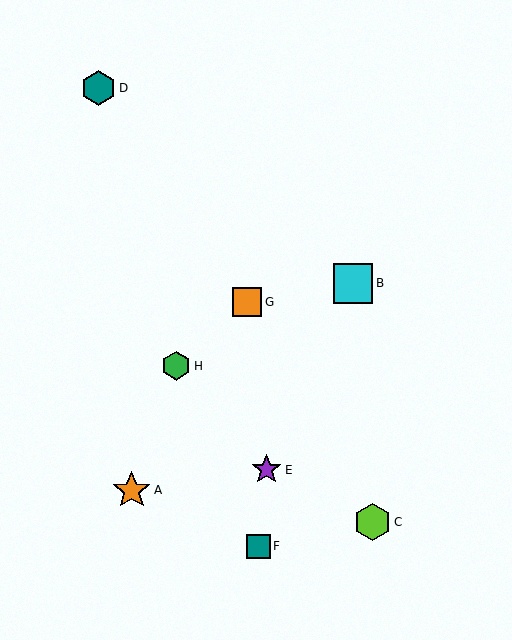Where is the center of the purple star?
The center of the purple star is at (266, 470).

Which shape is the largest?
The cyan square (labeled B) is the largest.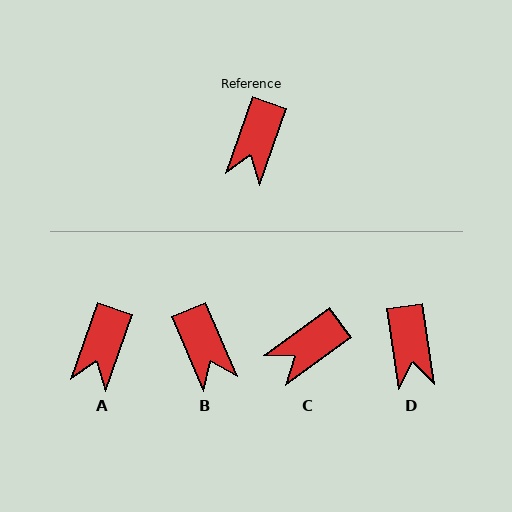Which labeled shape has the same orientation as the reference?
A.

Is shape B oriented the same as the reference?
No, it is off by about 42 degrees.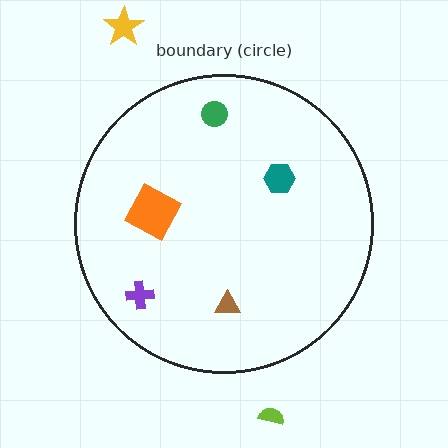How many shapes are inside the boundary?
5 inside, 2 outside.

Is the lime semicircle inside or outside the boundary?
Outside.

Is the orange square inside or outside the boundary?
Inside.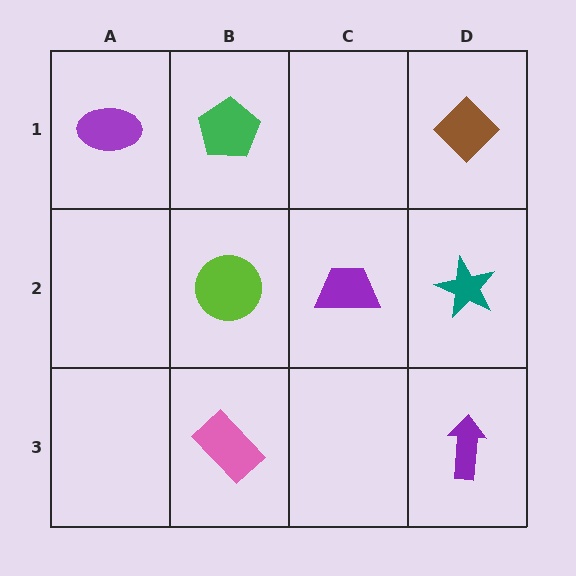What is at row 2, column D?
A teal star.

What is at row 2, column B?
A lime circle.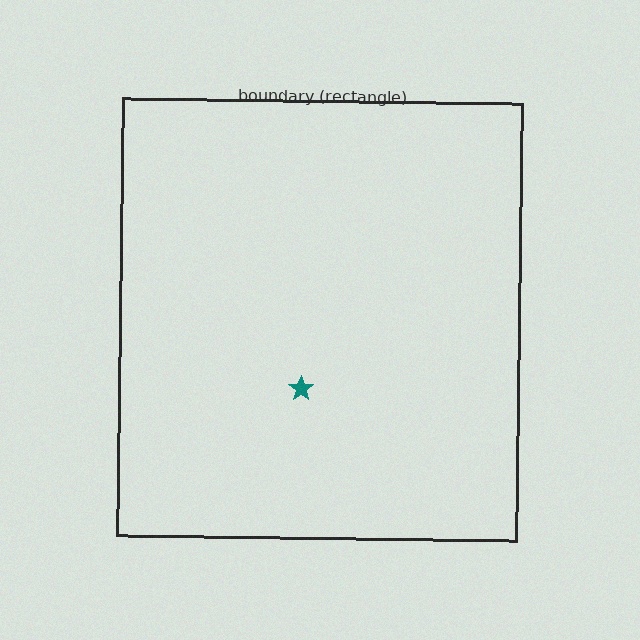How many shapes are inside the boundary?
1 inside, 0 outside.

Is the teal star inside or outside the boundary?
Inside.